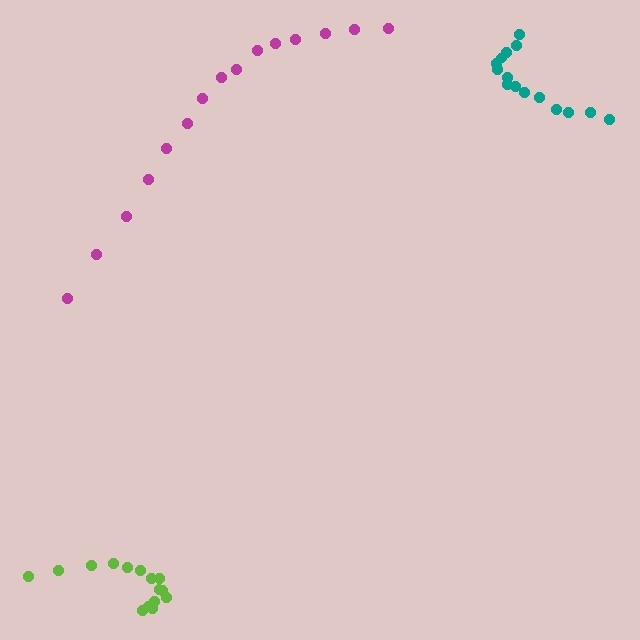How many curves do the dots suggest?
There are 3 distinct paths.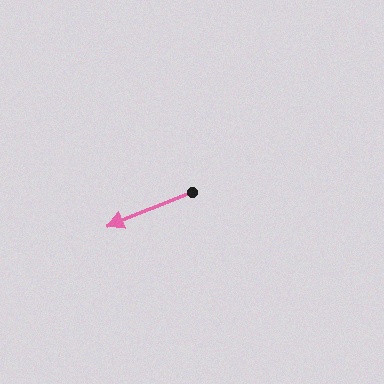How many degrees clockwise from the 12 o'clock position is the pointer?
Approximately 248 degrees.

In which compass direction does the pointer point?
West.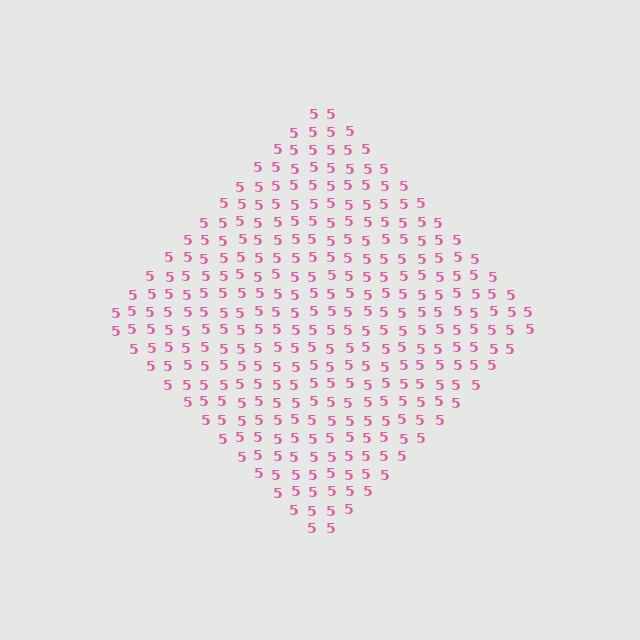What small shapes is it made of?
It is made of small digit 5's.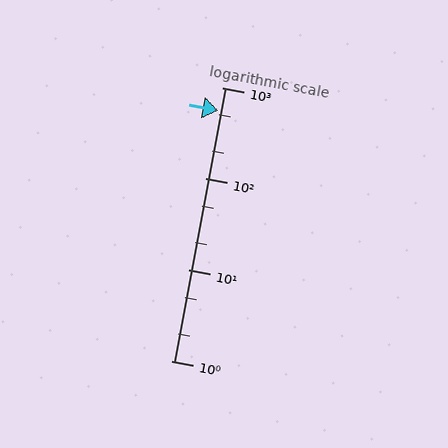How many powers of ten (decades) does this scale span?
The scale spans 3 decades, from 1 to 1000.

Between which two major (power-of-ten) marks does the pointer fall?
The pointer is between 100 and 1000.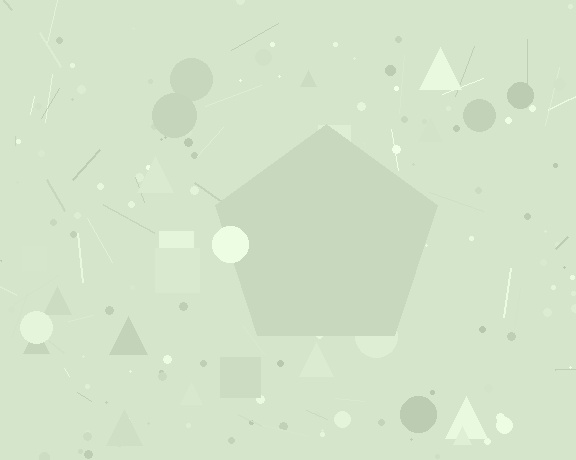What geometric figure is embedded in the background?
A pentagon is embedded in the background.